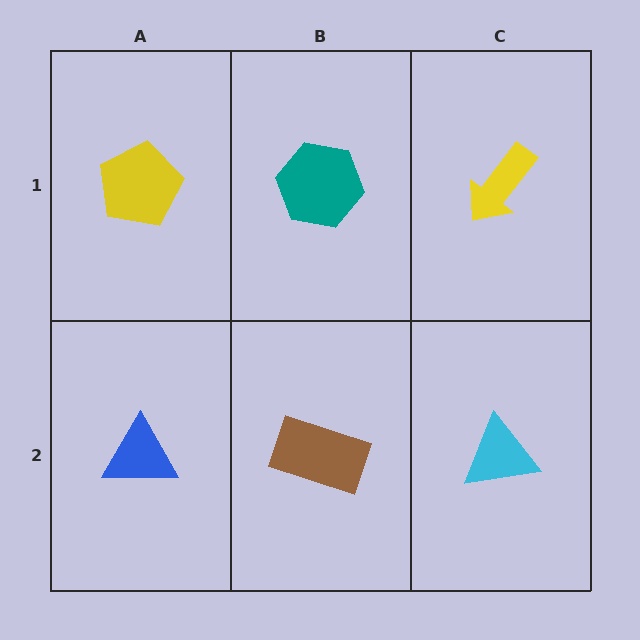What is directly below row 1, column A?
A blue triangle.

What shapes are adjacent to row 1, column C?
A cyan triangle (row 2, column C), a teal hexagon (row 1, column B).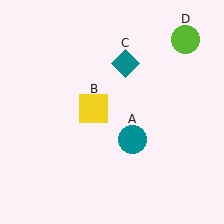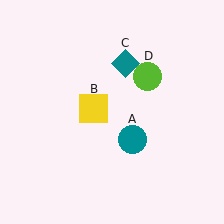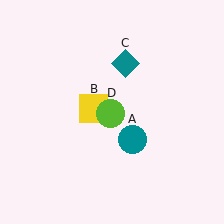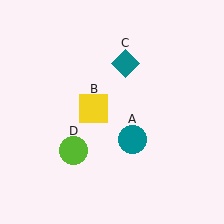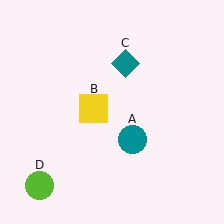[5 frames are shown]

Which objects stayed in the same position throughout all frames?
Teal circle (object A) and yellow square (object B) and teal diamond (object C) remained stationary.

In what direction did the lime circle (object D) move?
The lime circle (object D) moved down and to the left.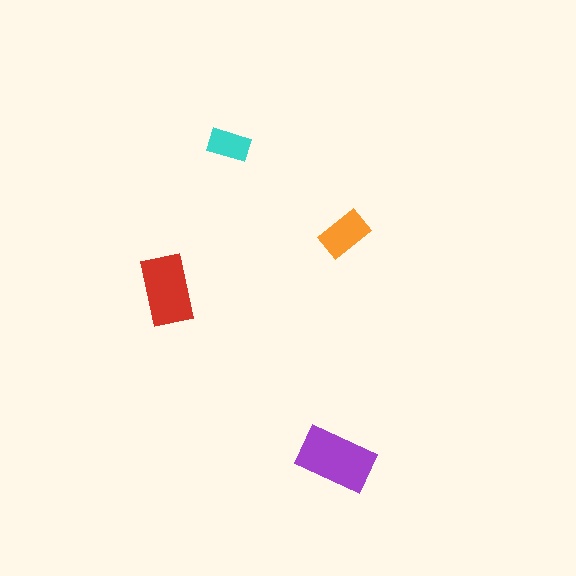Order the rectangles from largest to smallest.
the purple one, the red one, the orange one, the cyan one.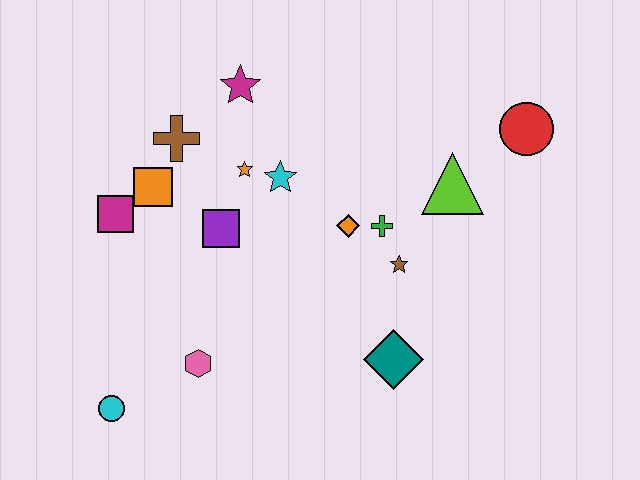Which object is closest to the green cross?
The orange diamond is closest to the green cross.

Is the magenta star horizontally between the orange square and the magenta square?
No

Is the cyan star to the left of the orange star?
No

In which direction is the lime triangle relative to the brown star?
The lime triangle is above the brown star.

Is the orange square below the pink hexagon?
No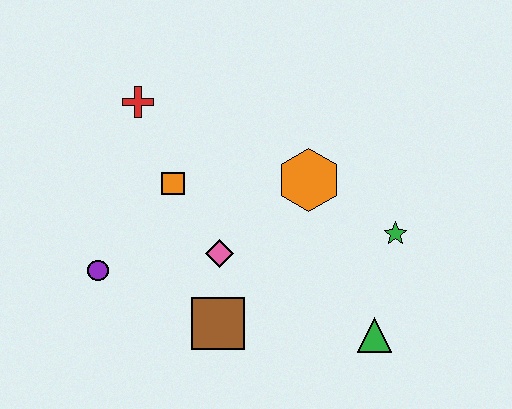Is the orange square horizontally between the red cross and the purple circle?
No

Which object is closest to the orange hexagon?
The green star is closest to the orange hexagon.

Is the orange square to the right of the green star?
No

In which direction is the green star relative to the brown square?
The green star is to the right of the brown square.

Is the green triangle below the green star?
Yes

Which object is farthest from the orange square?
The green triangle is farthest from the orange square.